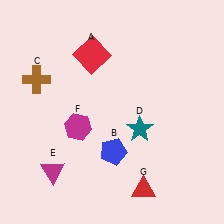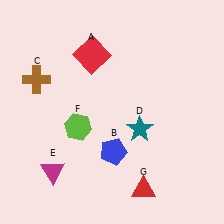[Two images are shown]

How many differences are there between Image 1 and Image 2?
There is 1 difference between the two images.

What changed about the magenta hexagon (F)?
In Image 1, F is magenta. In Image 2, it changed to lime.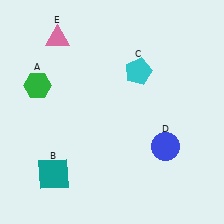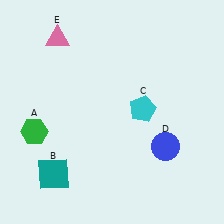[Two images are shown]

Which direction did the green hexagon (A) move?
The green hexagon (A) moved down.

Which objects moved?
The objects that moved are: the green hexagon (A), the cyan pentagon (C).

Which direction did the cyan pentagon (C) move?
The cyan pentagon (C) moved down.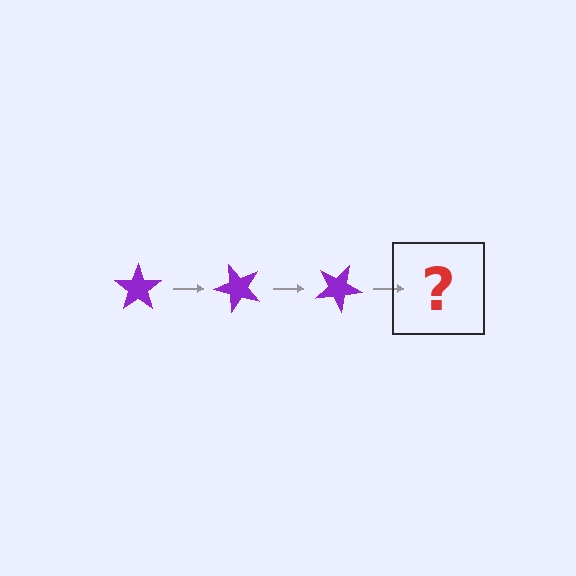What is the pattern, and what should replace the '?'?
The pattern is that the star rotates 50 degrees each step. The '?' should be a purple star rotated 150 degrees.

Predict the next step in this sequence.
The next step is a purple star rotated 150 degrees.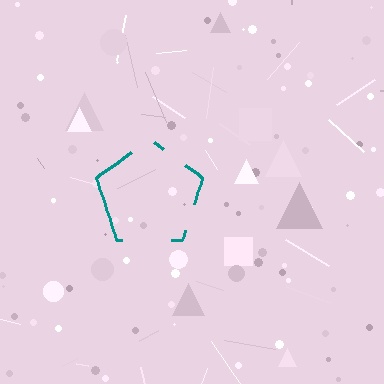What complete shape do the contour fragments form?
The contour fragments form a pentagon.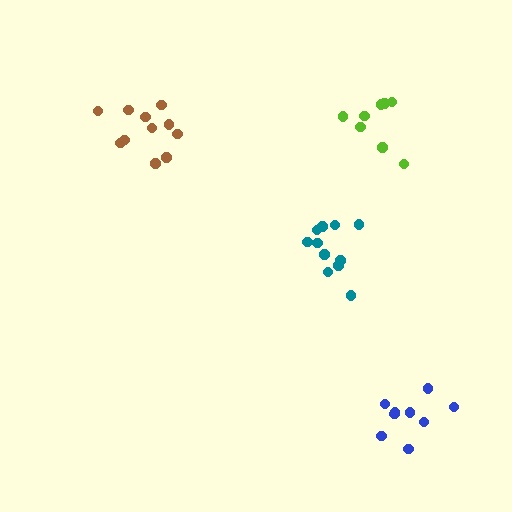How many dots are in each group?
Group 1: 8 dots, Group 2: 9 dots, Group 3: 11 dots, Group 4: 11 dots (39 total).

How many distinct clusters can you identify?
There are 4 distinct clusters.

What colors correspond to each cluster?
The clusters are colored: lime, blue, teal, brown.